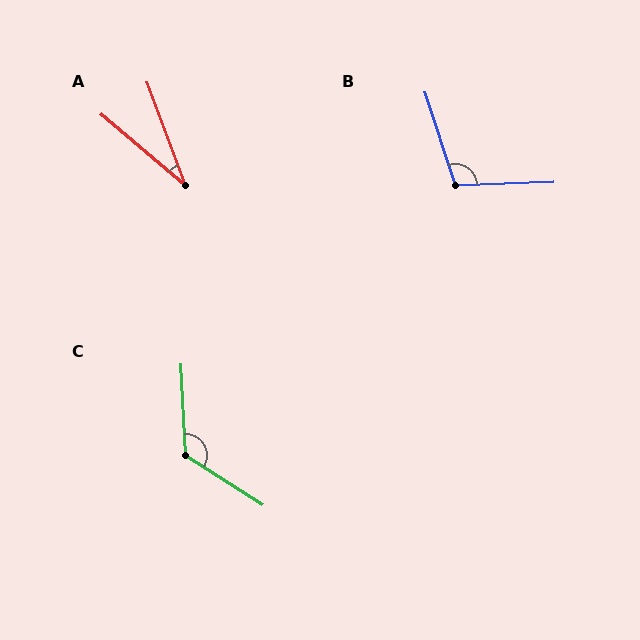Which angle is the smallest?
A, at approximately 30 degrees.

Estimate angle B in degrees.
Approximately 106 degrees.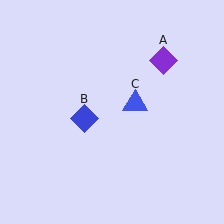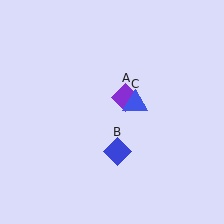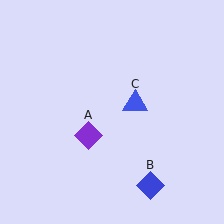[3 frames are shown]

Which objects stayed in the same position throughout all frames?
Blue triangle (object C) remained stationary.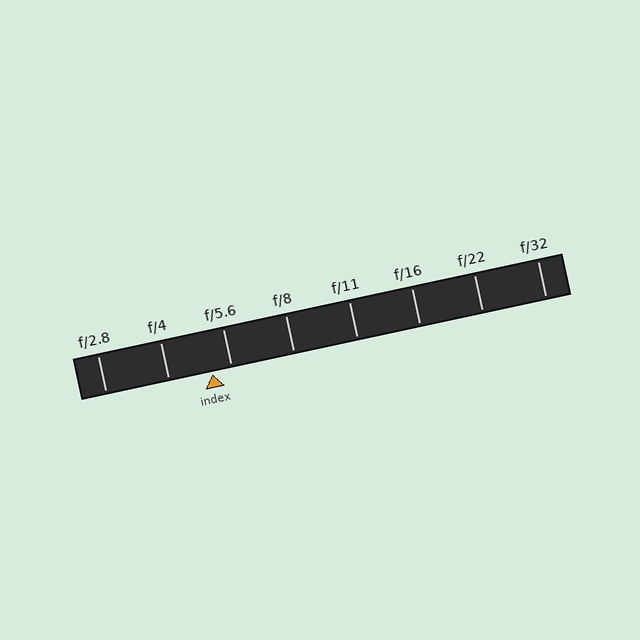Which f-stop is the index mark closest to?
The index mark is closest to f/5.6.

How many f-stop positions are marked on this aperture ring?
There are 8 f-stop positions marked.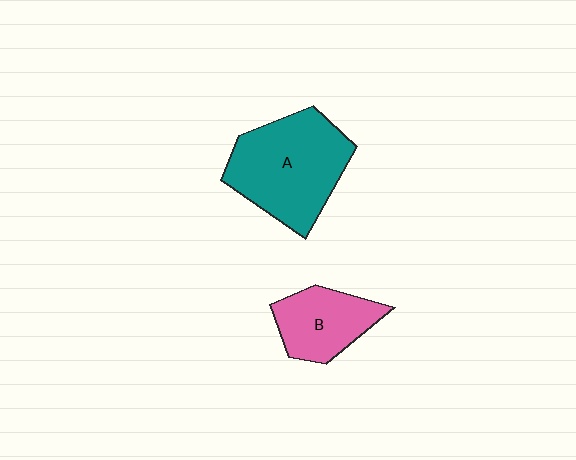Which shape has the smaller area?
Shape B (pink).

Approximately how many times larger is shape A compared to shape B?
Approximately 1.7 times.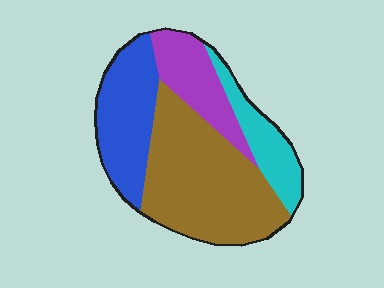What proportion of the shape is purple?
Purple takes up about one sixth (1/6) of the shape.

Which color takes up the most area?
Brown, at roughly 45%.